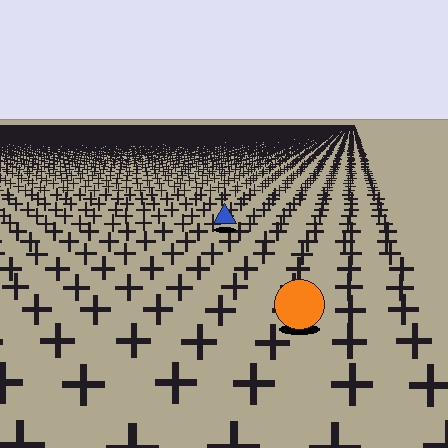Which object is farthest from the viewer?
The blue triangle is farthest from the viewer. It appears smaller and the ground texture around it is denser.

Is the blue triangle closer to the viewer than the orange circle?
No. The orange circle is closer — you can tell from the texture gradient: the ground texture is coarser near it.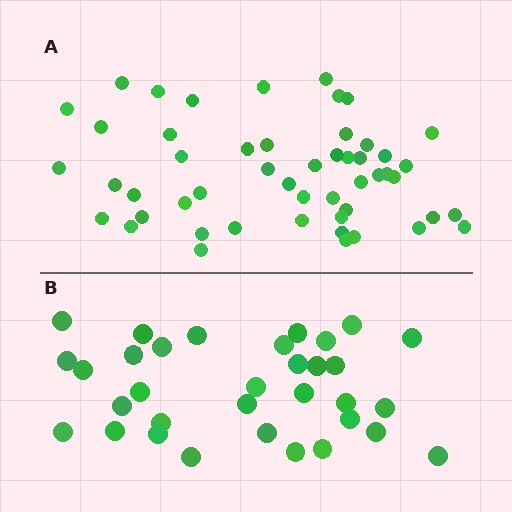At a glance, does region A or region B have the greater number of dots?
Region A (the top region) has more dots.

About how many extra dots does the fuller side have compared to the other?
Region A has approximately 20 more dots than region B.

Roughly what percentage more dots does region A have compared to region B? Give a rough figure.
About 55% more.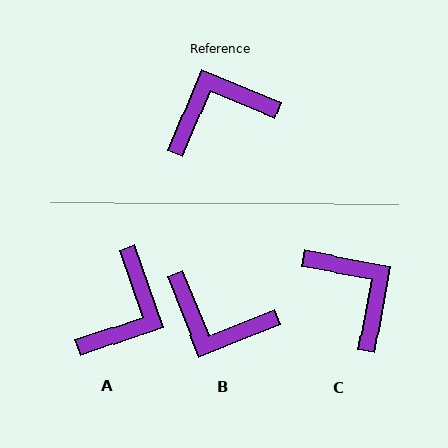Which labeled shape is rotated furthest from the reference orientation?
A, about 139 degrees away.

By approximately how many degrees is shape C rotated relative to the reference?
Approximately 78 degrees clockwise.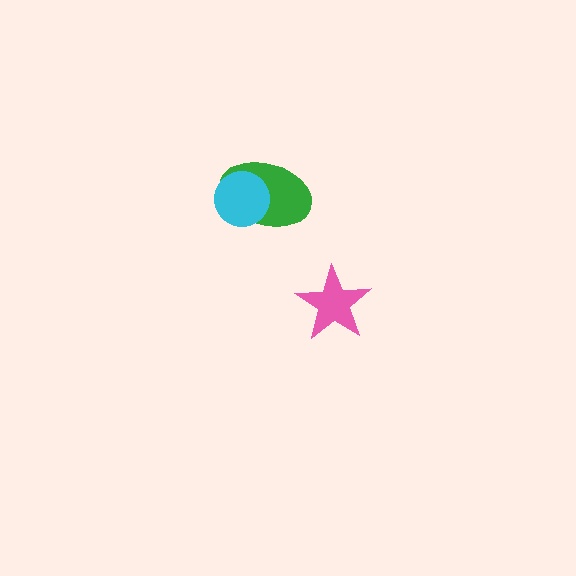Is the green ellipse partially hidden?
Yes, it is partially covered by another shape.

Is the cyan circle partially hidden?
No, no other shape covers it.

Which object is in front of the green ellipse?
The cyan circle is in front of the green ellipse.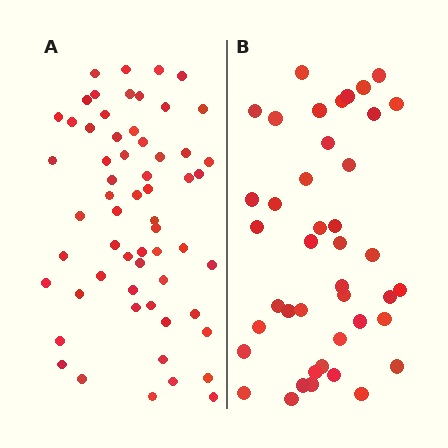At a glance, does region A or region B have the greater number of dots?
Region A (the left region) has more dots.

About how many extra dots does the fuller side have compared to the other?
Region A has approximately 20 more dots than region B.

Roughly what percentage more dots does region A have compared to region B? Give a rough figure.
About 45% more.